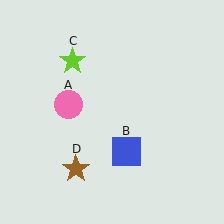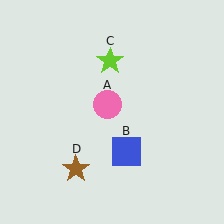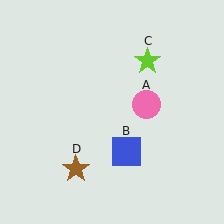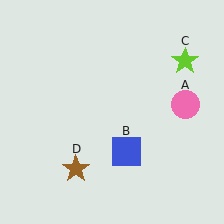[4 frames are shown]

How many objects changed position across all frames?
2 objects changed position: pink circle (object A), lime star (object C).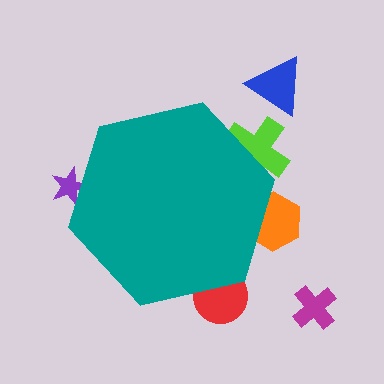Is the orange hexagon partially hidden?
Yes, the orange hexagon is partially hidden behind the teal hexagon.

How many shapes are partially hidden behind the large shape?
4 shapes are partially hidden.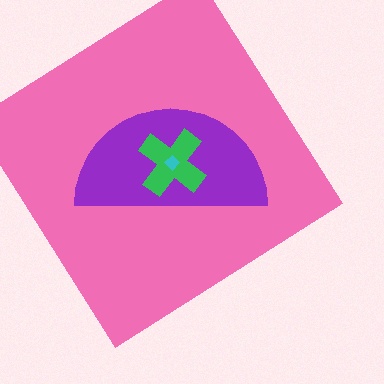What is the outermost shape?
The pink diamond.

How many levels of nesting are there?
4.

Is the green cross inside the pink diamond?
Yes.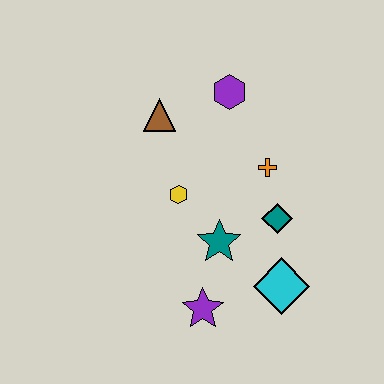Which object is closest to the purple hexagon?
The brown triangle is closest to the purple hexagon.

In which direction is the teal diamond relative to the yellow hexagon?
The teal diamond is to the right of the yellow hexagon.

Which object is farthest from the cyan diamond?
The brown triangle is farthest from the cyan diamond.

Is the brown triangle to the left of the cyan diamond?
Yes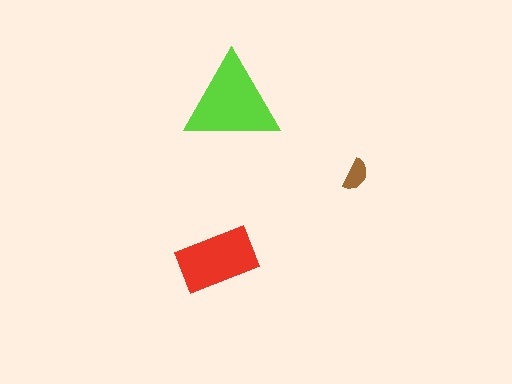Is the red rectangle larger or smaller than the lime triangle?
Smaller.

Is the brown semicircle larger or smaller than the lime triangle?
Smaller.